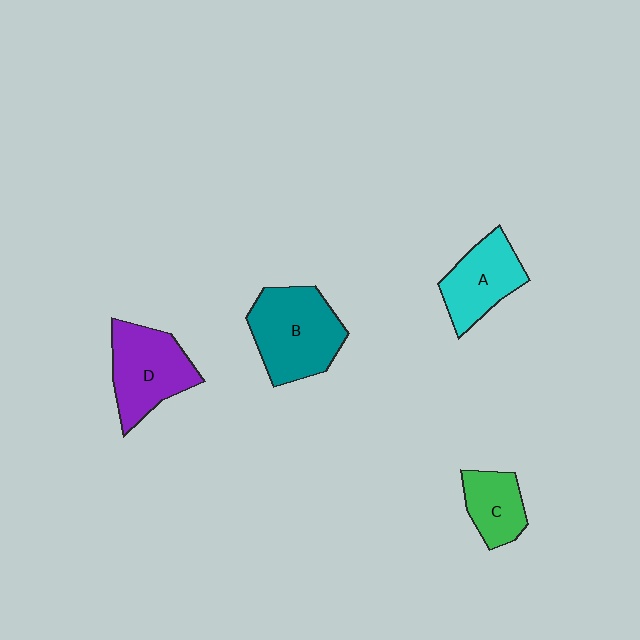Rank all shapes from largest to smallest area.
From largest to smallest: B (teal), D (purple), A (cyan), C (green).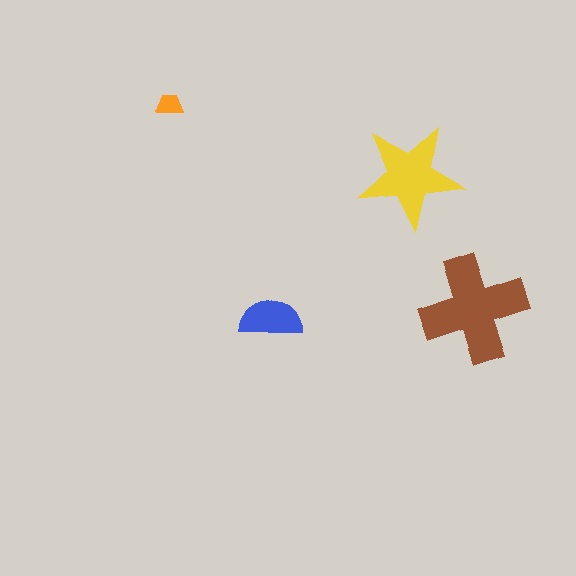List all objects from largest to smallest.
The brown cross, the yellow star, the blue semicircle, the orange trapezoid.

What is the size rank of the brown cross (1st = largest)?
1st.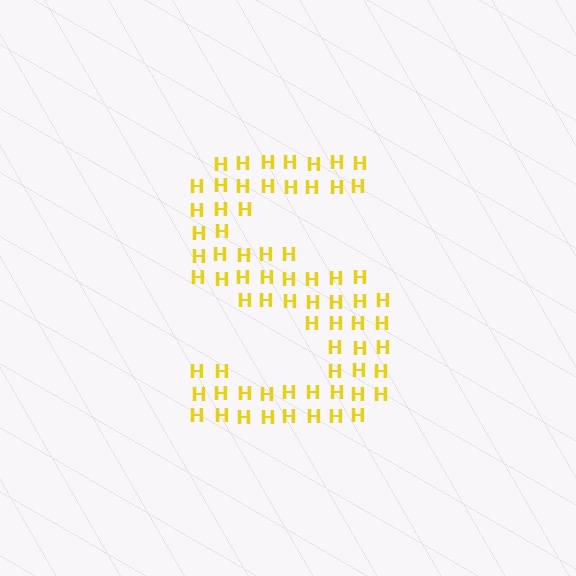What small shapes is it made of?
It is made of small letter H's.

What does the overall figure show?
The overall figure shows the letter S.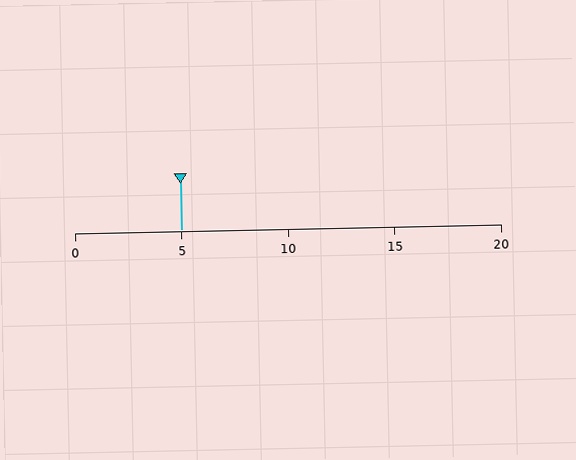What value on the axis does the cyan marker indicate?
The marker indicates approximately 5.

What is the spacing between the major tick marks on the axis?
The major ticks are spaced 5 apart.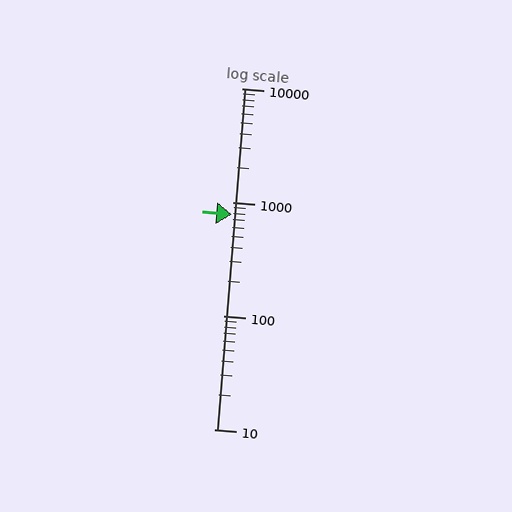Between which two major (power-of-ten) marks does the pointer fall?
The pointer is between 100 and 1000.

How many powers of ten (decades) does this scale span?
The scale spans 3 decades, from 10 to 10000.